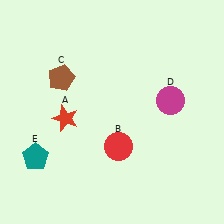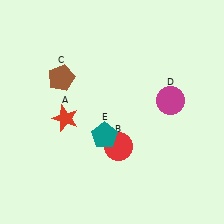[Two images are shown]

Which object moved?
The teal pentagon (E) moved right.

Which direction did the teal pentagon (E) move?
The teal pentagon (E) moved right.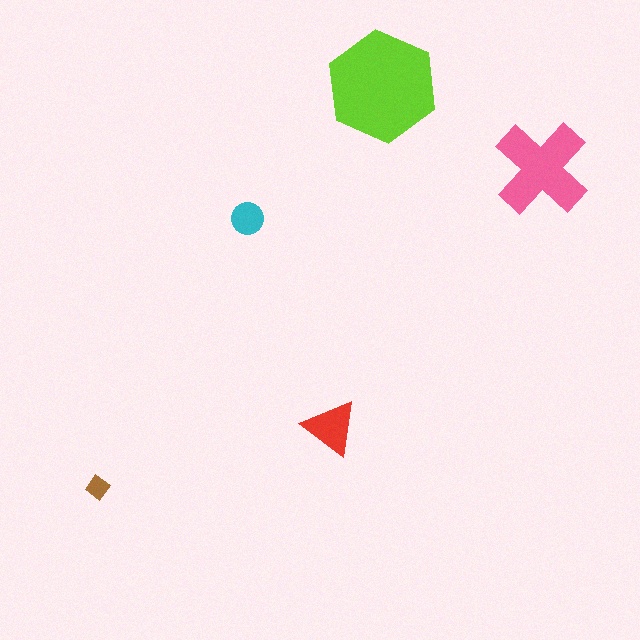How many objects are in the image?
There are 5 objects in the image.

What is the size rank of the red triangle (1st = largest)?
3rd.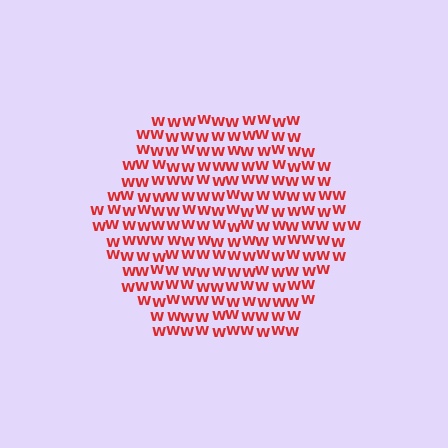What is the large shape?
The large shape is a hexagon.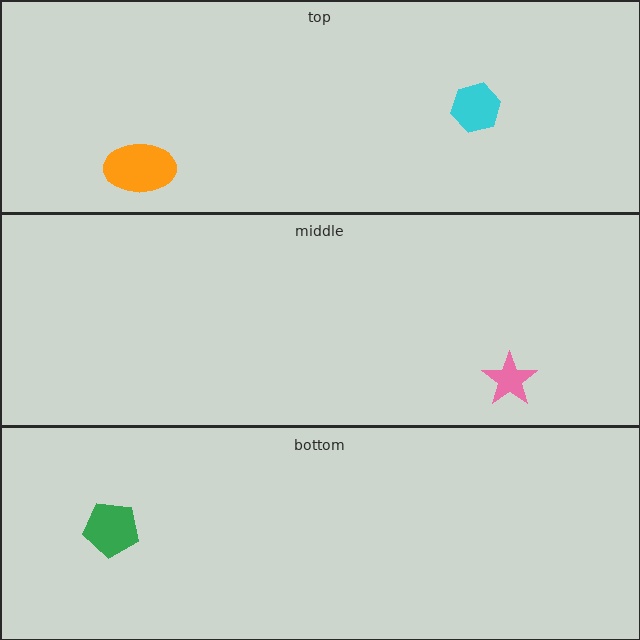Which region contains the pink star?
The middle region.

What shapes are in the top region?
The cyan hexagon, the orange ellipse.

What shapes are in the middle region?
The pink star.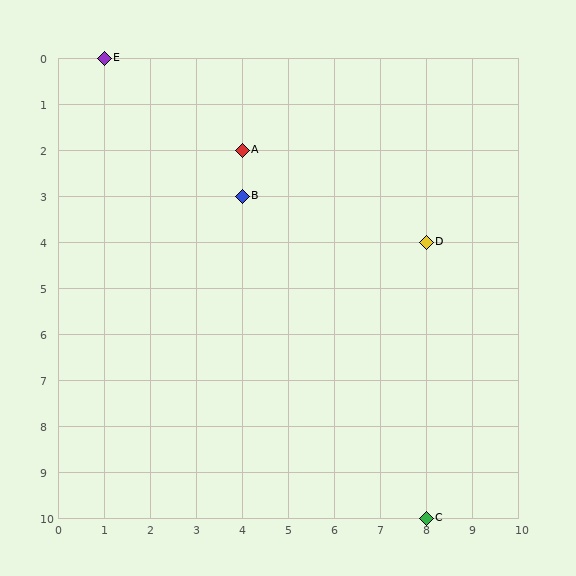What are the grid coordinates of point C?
Point C is at grid coordinates (8, 10).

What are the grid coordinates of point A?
Point A is at grid coordinates (4, 2).